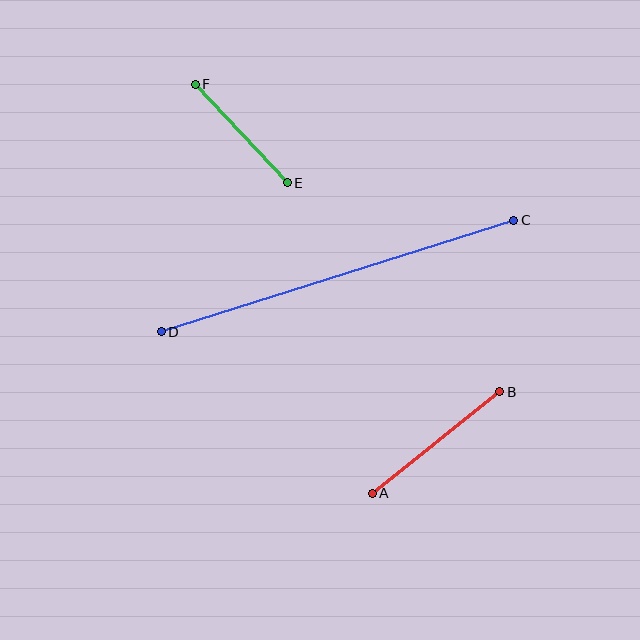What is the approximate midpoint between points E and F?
The midpoint is at approximately (241, 133) pixels.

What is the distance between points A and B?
The distance is approximately 163 pixels.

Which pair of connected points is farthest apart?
Points C and D are farthest apart.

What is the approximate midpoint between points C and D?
The midpoint is at approximately (337, 276) pixels.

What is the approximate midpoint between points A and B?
The midpoint is at approximately (436, 442) pixels.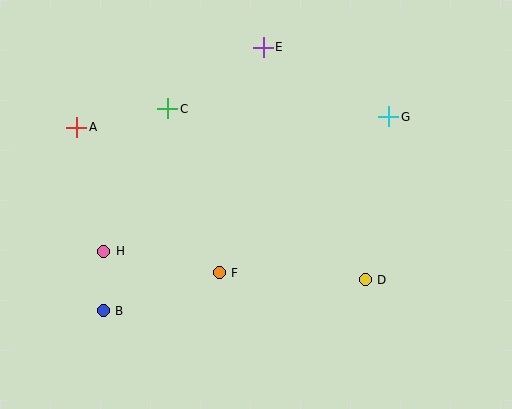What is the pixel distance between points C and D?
The distance between C and D is 261 pixels.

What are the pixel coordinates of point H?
Point H is at (104, 251).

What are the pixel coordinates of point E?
Point E is at (263, 47).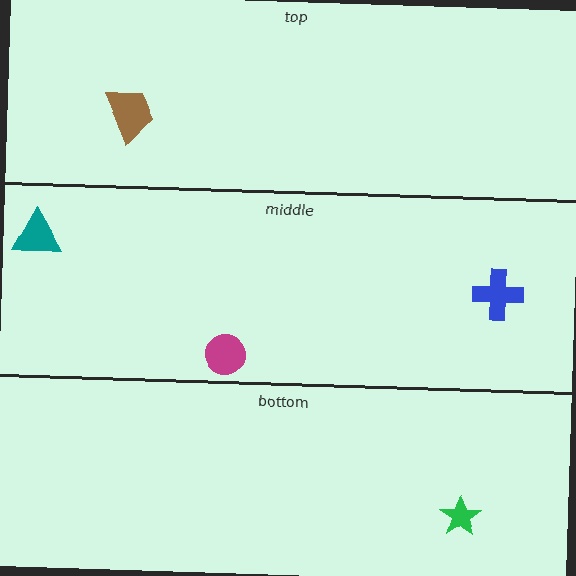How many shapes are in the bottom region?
1.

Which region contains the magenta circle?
The middle region.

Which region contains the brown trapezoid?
The top region.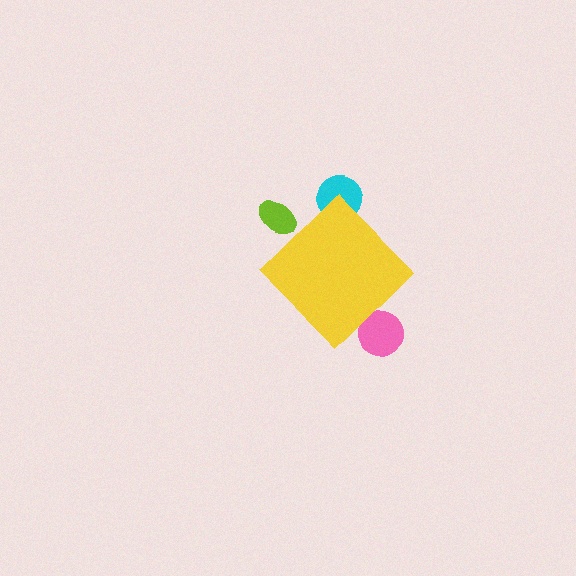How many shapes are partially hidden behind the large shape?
3 shapes are partially hidden.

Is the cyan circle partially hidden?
Yes, the cyan circle is partially hidden behind the yellow diamond.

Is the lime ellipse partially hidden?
Yes, the lime ellipse is partially hidden behind the yellow diamond.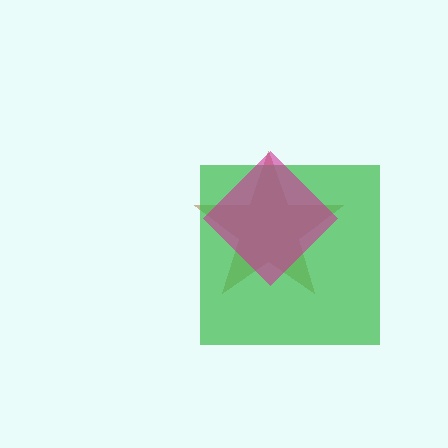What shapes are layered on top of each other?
The layered shapes are: a brown star, a green square, a magenta diamond.